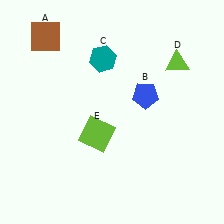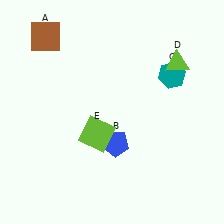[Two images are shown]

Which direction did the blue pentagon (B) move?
The blue pentagon (B) moved down.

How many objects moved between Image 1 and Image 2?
2 objects moved between the two images.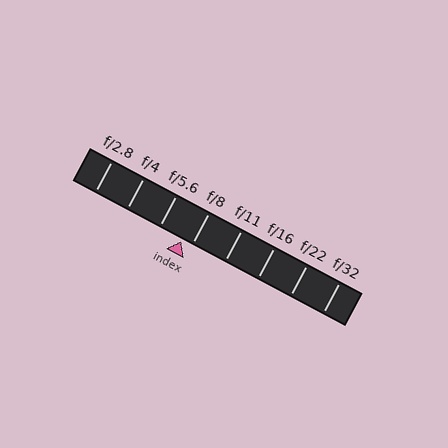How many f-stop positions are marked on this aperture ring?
There are 8 f-stop positions marked.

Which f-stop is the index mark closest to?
The index mark is closest to f/8.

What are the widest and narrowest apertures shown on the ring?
The widest aperture shown is f/2.8 and the narrowest is f/32.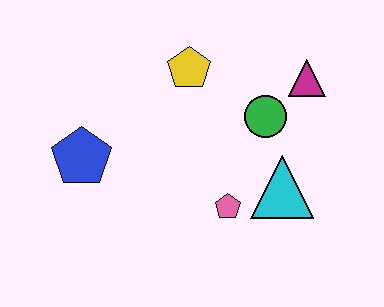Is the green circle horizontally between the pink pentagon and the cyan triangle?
Yes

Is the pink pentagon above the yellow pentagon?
No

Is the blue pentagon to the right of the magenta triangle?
No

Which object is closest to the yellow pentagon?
The green circle is closest to the yellow pentagon.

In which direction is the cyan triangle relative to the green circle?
The cyan triangle is below the green circle.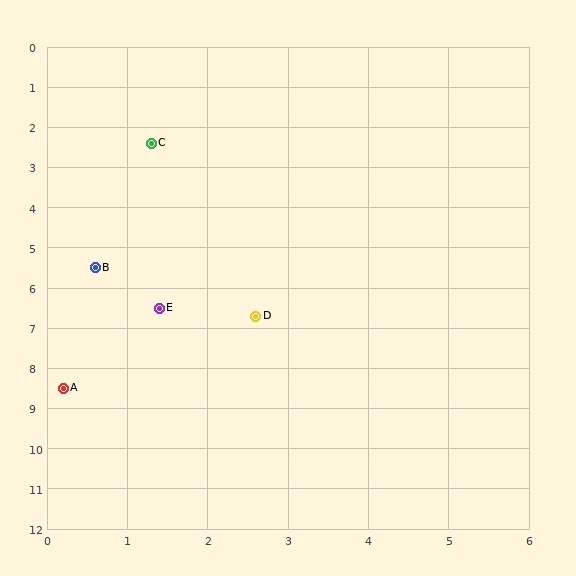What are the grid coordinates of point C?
Point C is at approximately (1.3, 2.4).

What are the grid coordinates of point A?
Point A is at approximately (0.2, 8.5).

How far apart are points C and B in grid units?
Points C and B are about 3.2 grid units apart.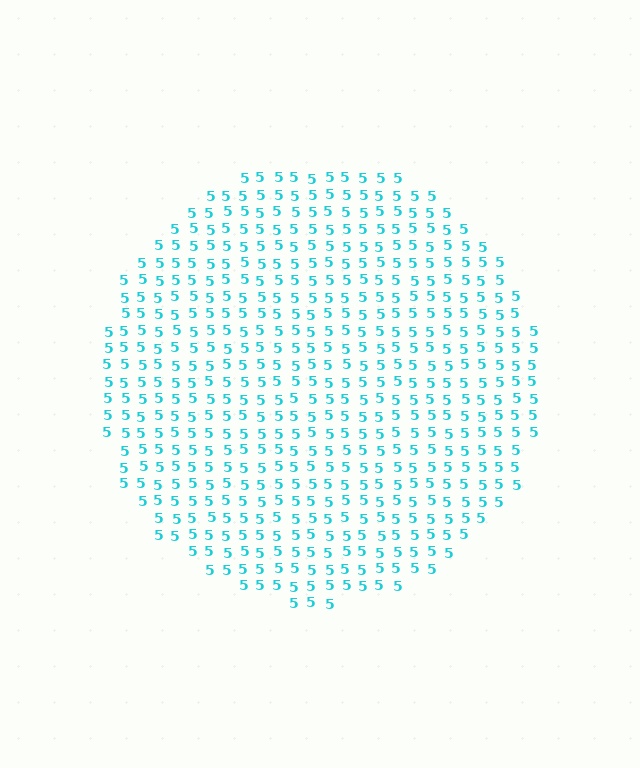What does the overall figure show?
The overall figure shows a circle.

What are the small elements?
The small elements are digit 5's.